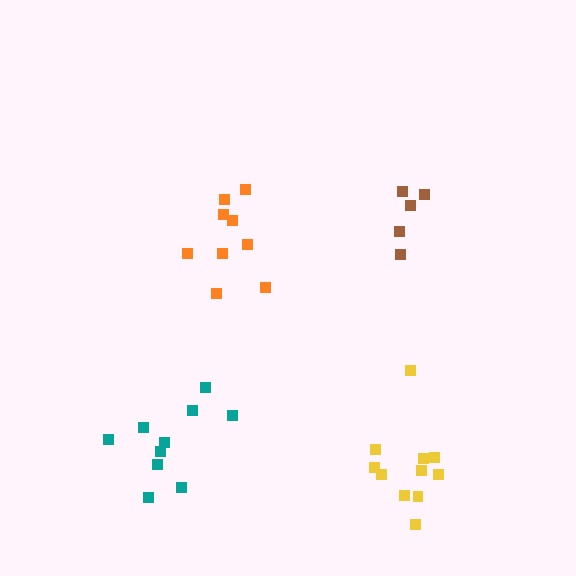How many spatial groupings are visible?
There are 4 spatial groupings.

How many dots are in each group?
Group 1: 9 dots, Group 2: 10 dots, Group 3: 5 dots, Group 4: 11 dots (35 total).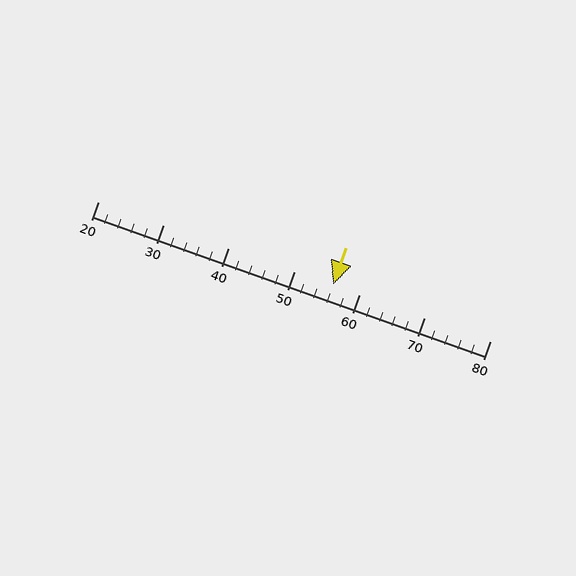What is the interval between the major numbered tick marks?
The major tick marks are spaced 10 units apart.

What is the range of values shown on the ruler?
The ruler shows values from 20 to 80.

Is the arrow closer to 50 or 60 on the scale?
The arrow is closer to 60.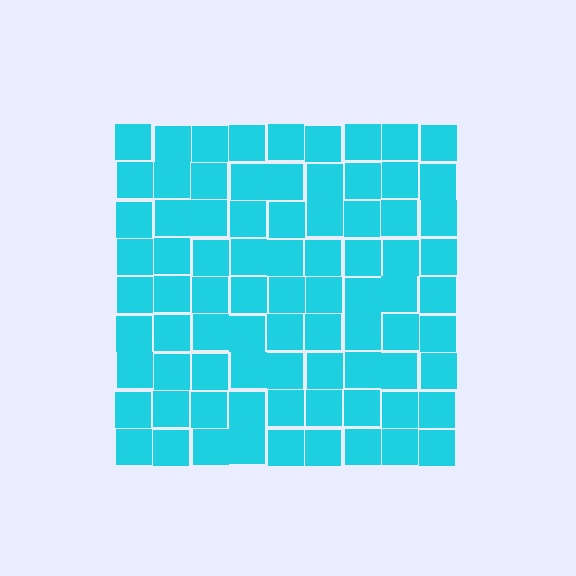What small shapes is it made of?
It is made of small squares.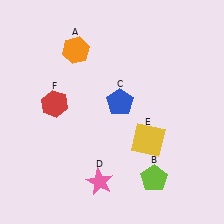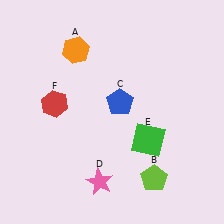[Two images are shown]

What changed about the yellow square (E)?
In Image 1, E is yellow. In Image 2, it changed to green.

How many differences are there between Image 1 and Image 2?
There is 1 difference between the two images.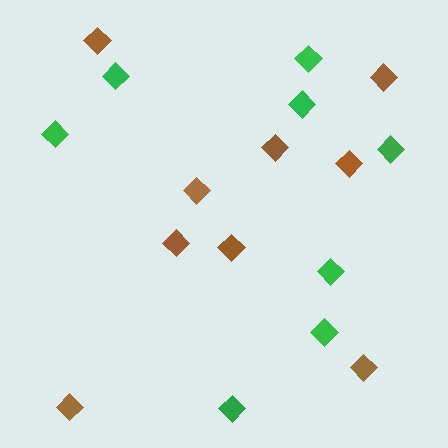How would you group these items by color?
There are 2 groups: one group of green diamonds (8) and one group of brown diamonds (9).